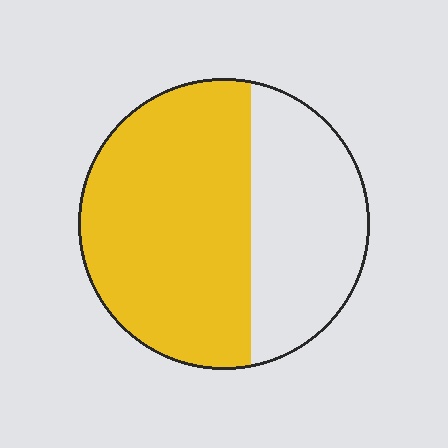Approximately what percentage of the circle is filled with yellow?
Approximately 60%.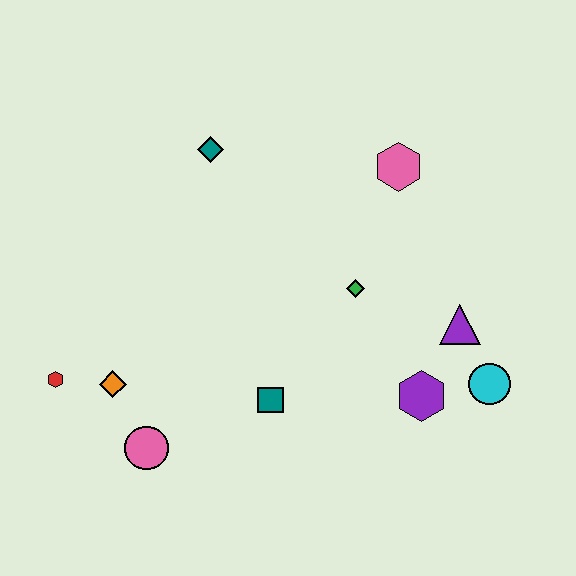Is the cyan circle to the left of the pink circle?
No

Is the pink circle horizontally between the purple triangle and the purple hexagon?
No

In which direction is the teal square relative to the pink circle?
The teal square is to the right of the pink circle.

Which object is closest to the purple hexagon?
The cyan circle is closest to the purple hexagon.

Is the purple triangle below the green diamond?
Yes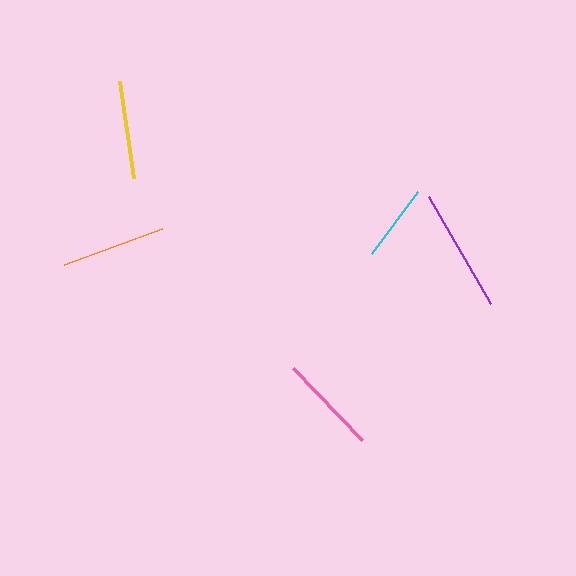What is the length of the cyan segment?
The cyan segment is approximately 77 pixels long.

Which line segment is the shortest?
The cyan line is the shortest at approximately 77 pixels.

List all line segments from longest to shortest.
From longest to shortest: purple, orange, pink, yellow, cyan.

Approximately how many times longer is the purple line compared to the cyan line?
The purple line is approximately 1.6 times the length of the cyan line.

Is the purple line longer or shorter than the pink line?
The purple line is longer than the pink line.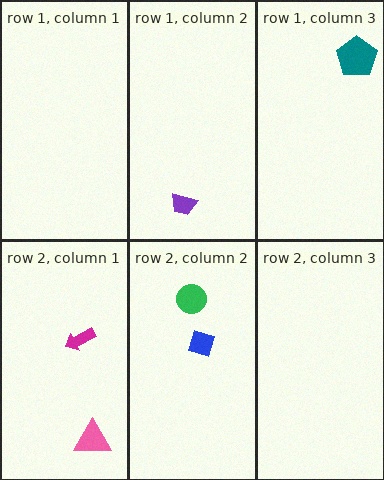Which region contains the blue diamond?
The row 2, column 2 region.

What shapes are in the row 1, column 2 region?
The purple trapezoid.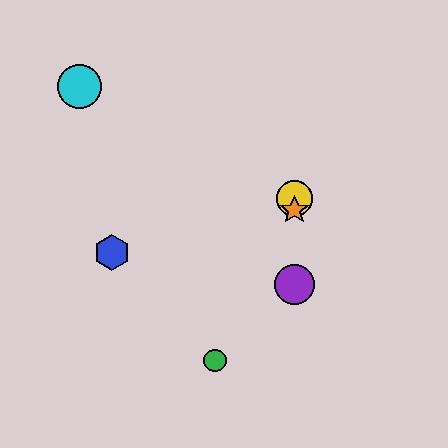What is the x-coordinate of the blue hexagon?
The blue hexagon is at x≈112.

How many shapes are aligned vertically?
4 shapes (the red star, the yellow circle, the purple circle, the orange star) are aligned vertically.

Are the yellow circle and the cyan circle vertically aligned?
No, the yellow circle is at x≈294 and the cyan circle is at x≈80.